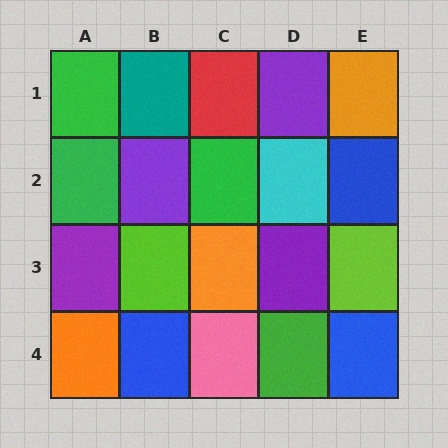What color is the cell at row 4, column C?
Pink.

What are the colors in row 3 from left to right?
Purple, lime, orange, purple, lime.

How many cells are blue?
3 cells are blue.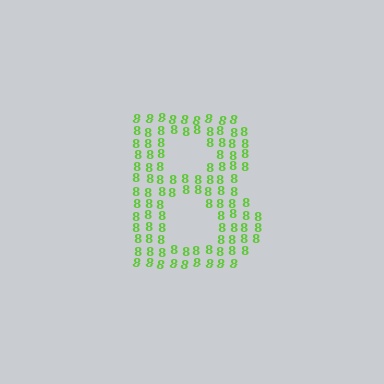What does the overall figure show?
The overall figure shows the letter B.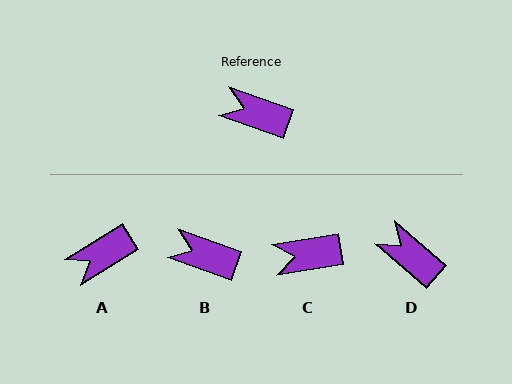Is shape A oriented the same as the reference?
No, it is off by about 51 degrees.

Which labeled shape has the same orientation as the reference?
B.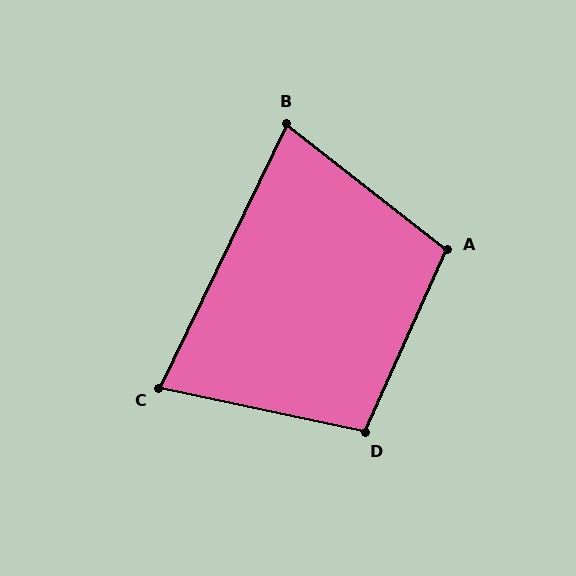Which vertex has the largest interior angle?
A, at approximately 104 degrees.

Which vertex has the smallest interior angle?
C, at approximately 76 degrees.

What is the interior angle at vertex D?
Approximately 102 degrees (obtuse).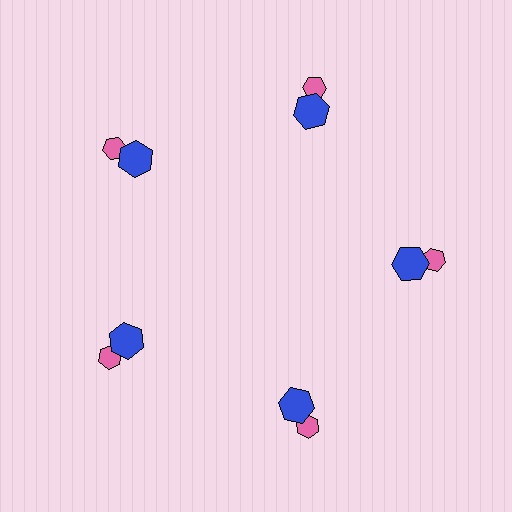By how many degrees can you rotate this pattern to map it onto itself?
The pattern maps onto itself every 72 degrees of rotation.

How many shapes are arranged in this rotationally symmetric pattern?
There are 10 shapes, arranged in 5 groups of 2.